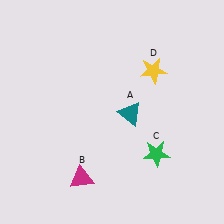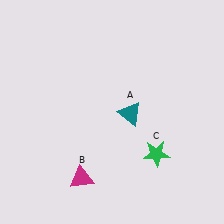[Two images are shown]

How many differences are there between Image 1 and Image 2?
There is 1 difference between the two images.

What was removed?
The yellow star (D) was removed in Image 2.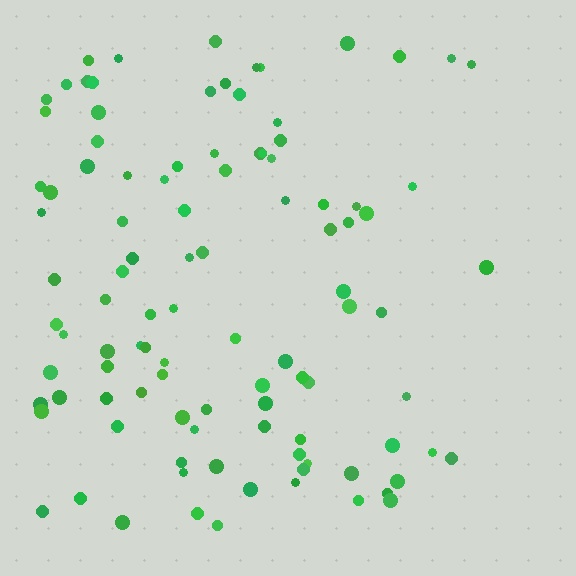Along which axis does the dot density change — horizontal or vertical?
Horizontal.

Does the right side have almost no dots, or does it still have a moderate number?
Still a moderate number, just noticeably fewer than the left.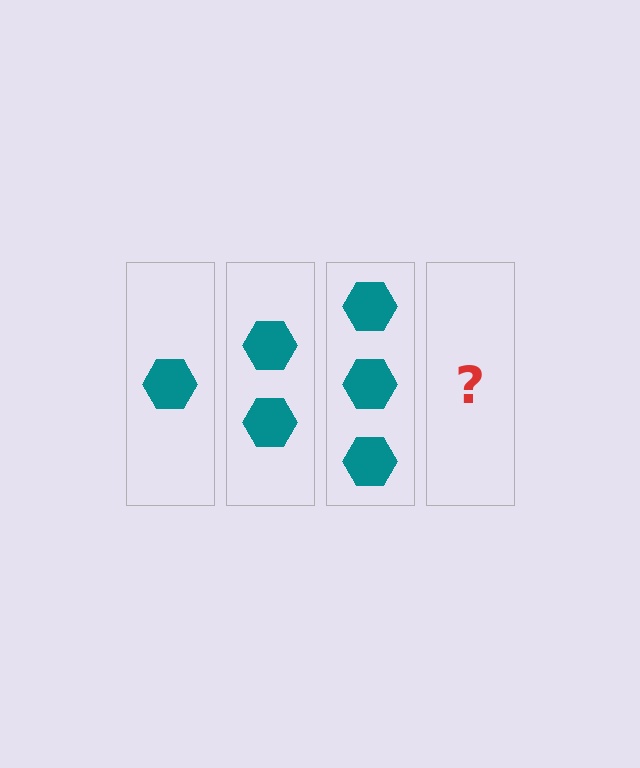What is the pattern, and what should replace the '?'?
The pattern is that each step adds one more hexagon. The '?' should be 4 hexagons.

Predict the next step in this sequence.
The next step is 4 hexagons.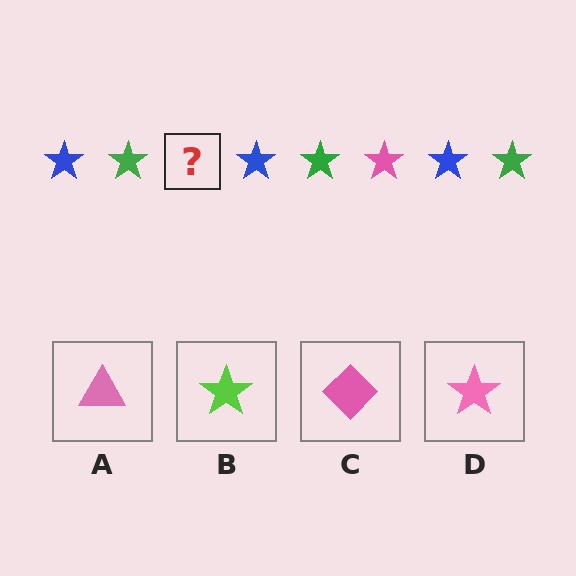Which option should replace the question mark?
Option D.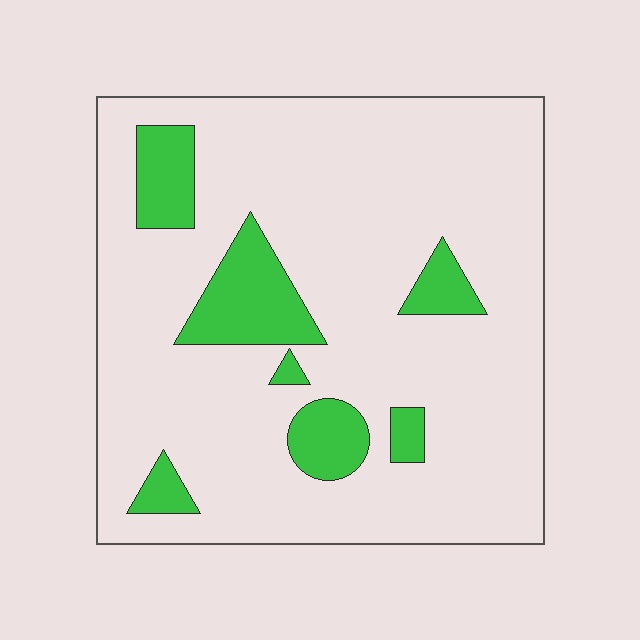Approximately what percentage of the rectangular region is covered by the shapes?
Approximately 15%.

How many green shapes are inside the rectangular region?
7.